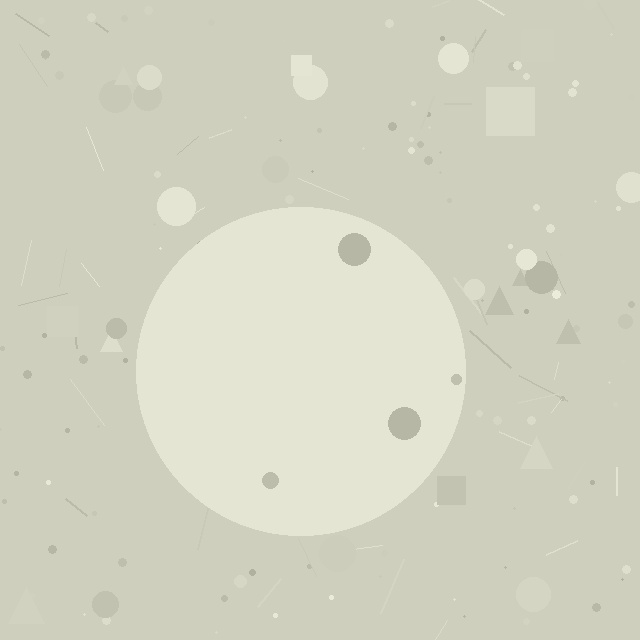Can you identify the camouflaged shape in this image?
The camouflaged shape is a circle.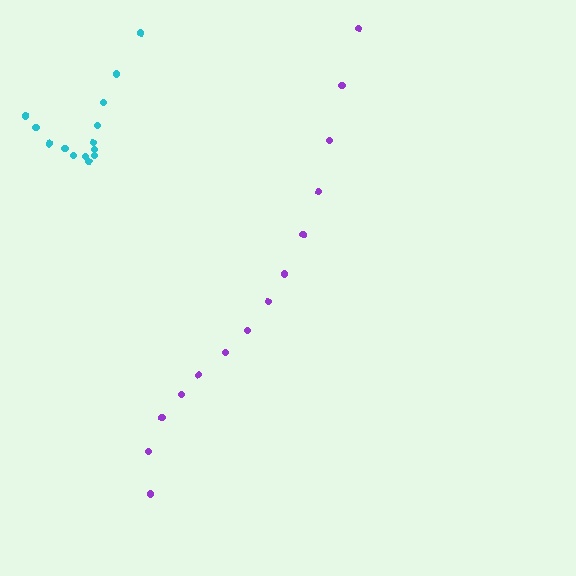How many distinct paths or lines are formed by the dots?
There are 2 distinct paths.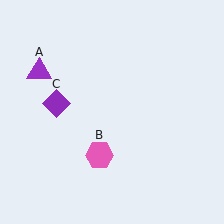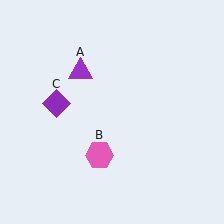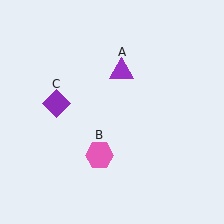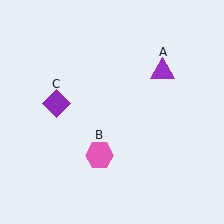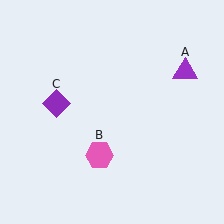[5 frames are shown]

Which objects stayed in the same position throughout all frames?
Pink hexagon (object B) and purple diamond (object C) remained stationary.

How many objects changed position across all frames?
1 object changed position: purple triangle (object A).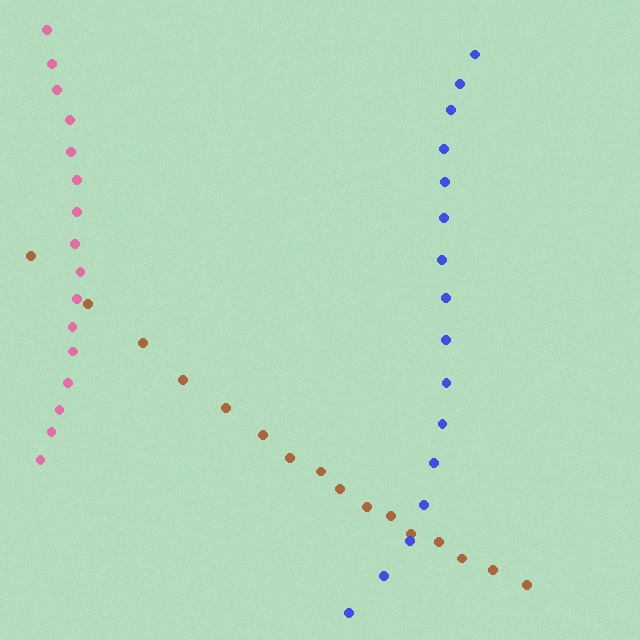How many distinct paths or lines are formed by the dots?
There are 3 distinct paths.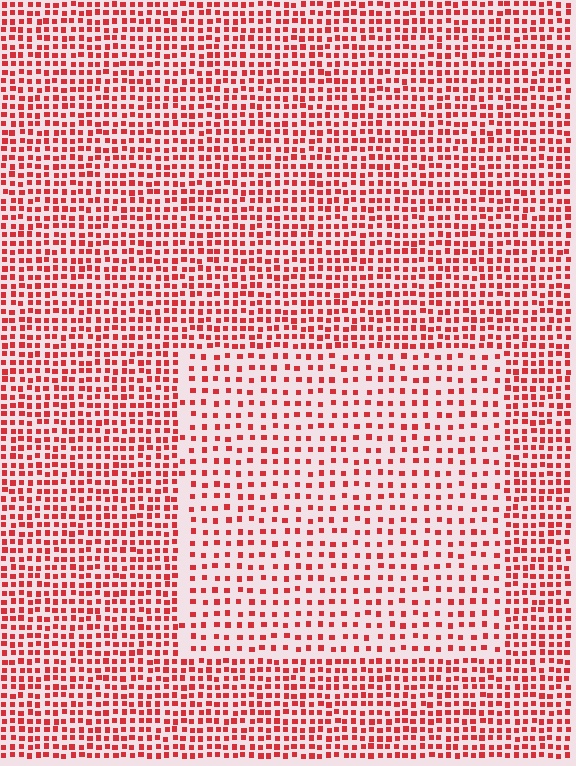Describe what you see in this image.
The image contains small red elements arranged at two different densities. A rectangle-shaped region is visible where the elements are less densely packed than the surrounding area.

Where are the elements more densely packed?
The elements are more densely packed outside the rectangle boundary.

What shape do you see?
I see a rectangle.